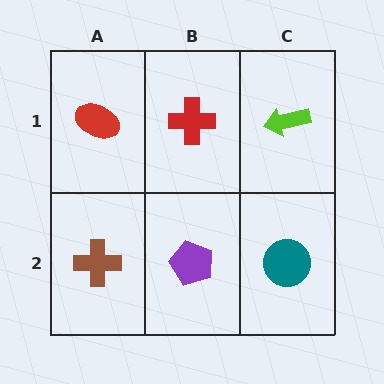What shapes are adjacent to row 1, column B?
A purple pentagon (row 2, column B), a red ellipse (row 1, column A), a lime arrow (row 1, column C).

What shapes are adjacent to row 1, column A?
A brown cross (row 2, column A), a red cross (row 1, column B).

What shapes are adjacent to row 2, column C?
A lime arrow (row 1, column C), a purple pentagon (row 2, column B).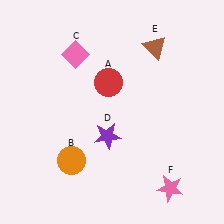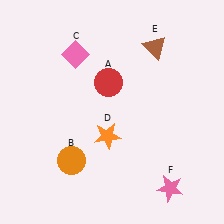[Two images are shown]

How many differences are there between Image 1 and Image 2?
There is 1 difference between the two images.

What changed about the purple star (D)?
In Image 1, D is purple. In Image 2, it changed to orange.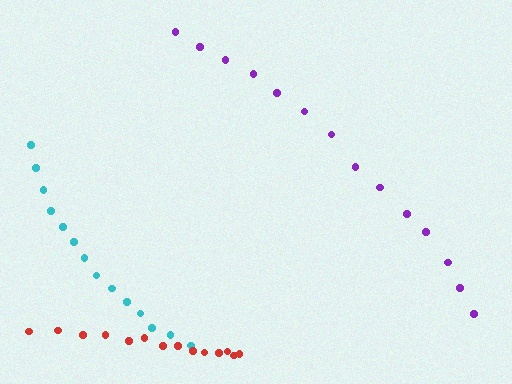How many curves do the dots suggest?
There are 3 distinct paths.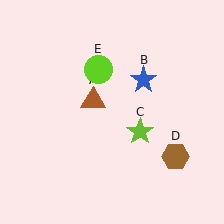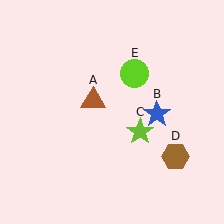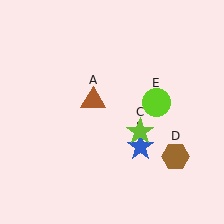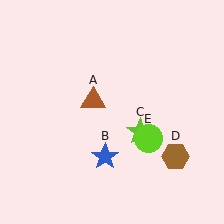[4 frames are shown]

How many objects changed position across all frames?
2 objects changed position: blue star (object B), lime circle (object E).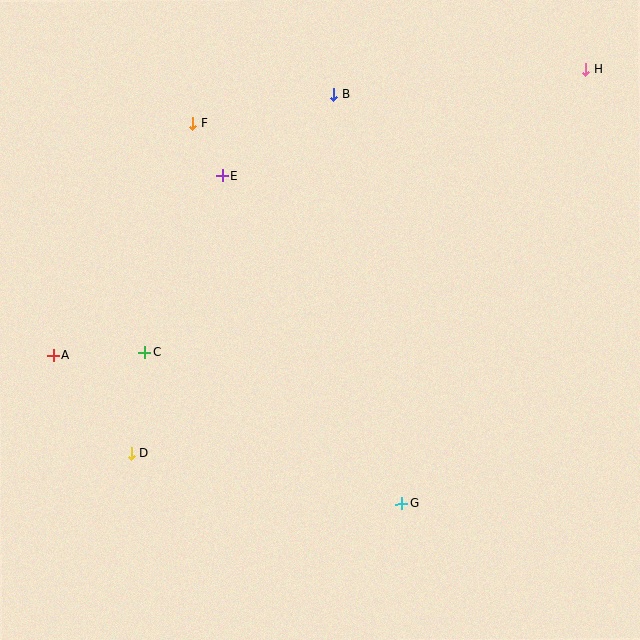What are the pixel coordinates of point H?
Point H is at (586, 69).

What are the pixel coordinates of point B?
Point B is at (333, 94).